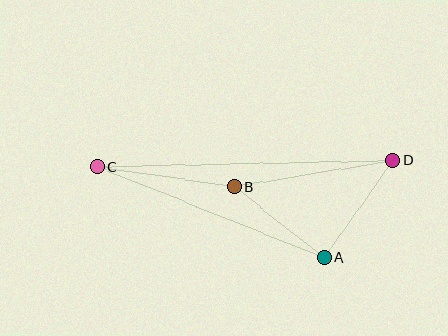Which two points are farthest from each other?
Points C and D are farthest from each other.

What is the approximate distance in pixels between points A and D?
The distance between A and D is approximately 119 pixels.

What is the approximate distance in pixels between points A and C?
The distance between A and C is approximately 245 pixels.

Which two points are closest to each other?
Points A and B are closest to each other.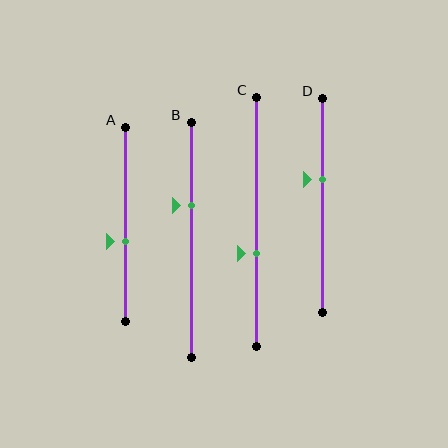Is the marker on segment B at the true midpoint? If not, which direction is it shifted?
No, the marker on segment B is shifted upward by about 14% of the segment length.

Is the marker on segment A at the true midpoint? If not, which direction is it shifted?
No, the marker on segment A is shifted downward by about 9% of the segment length.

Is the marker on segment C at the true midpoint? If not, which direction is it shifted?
No, the marker on segment C is shifted downward by about 13% of the segment length.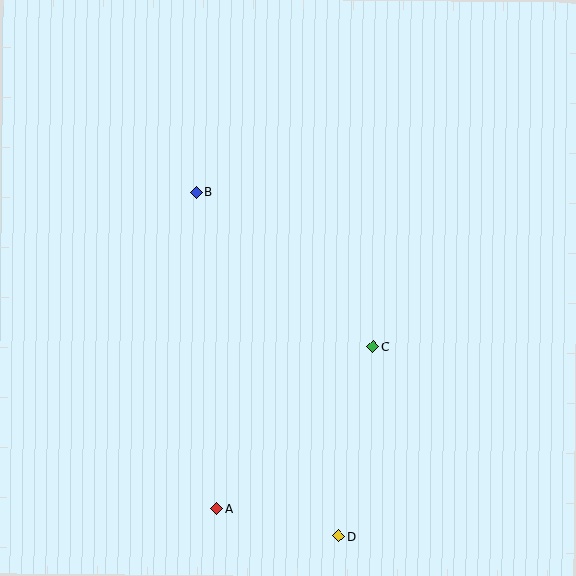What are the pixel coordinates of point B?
Point B is at (196, 193).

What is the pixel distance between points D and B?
The distance between D and B is 372 pixels.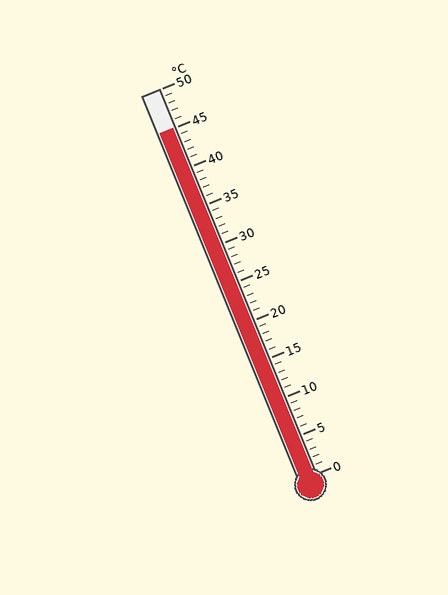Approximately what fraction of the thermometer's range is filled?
The thermometer is filled to approximately 90% of its range.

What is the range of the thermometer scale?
The thermometer scale ranges from 0°C to 50°C.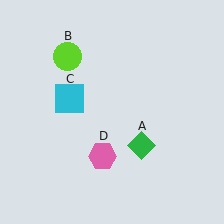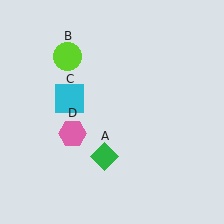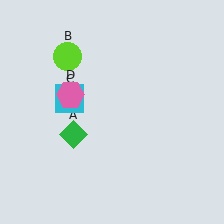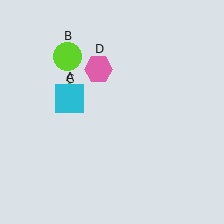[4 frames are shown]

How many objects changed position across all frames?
2 objects changed position: green diamond (object A), pink hexagon (object D).